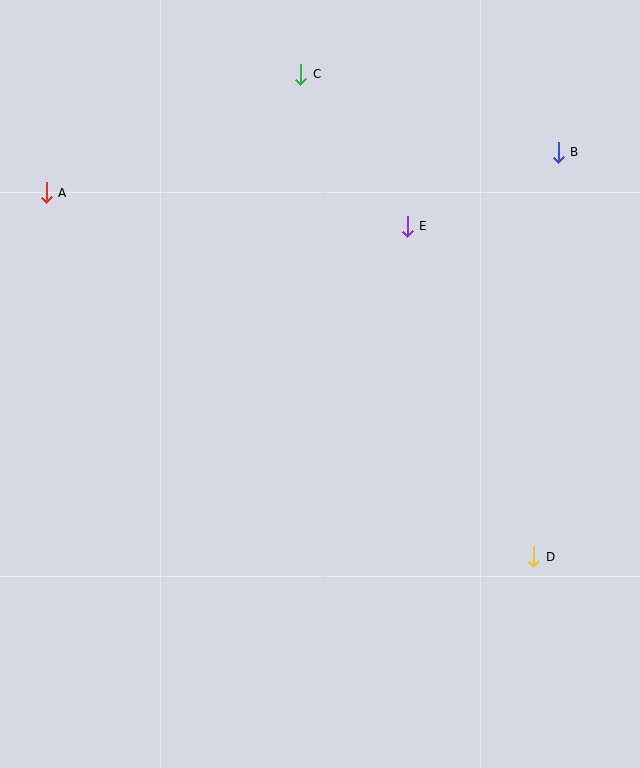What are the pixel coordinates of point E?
Point E is at (407, 226).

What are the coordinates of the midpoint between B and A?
The midpoint between B and A is at (302, 173).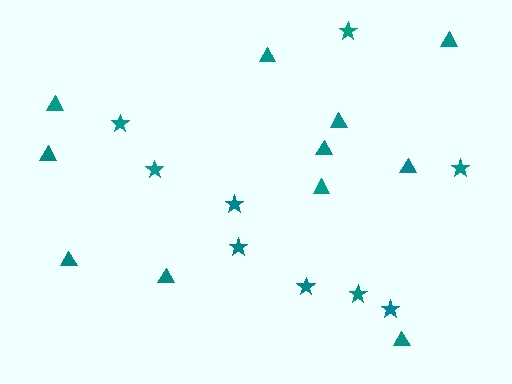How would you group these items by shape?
There are 2 groups: one group of stars (9) and one group of triangles (11).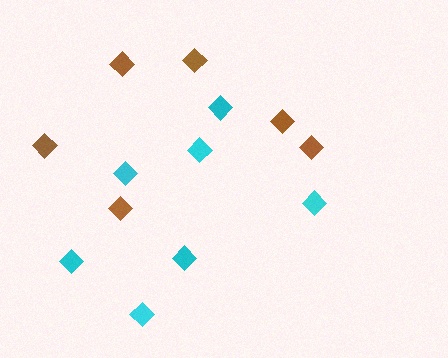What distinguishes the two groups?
There are 2 groups: one group of brown diamonds (6) and one group of cyan diamonds (7).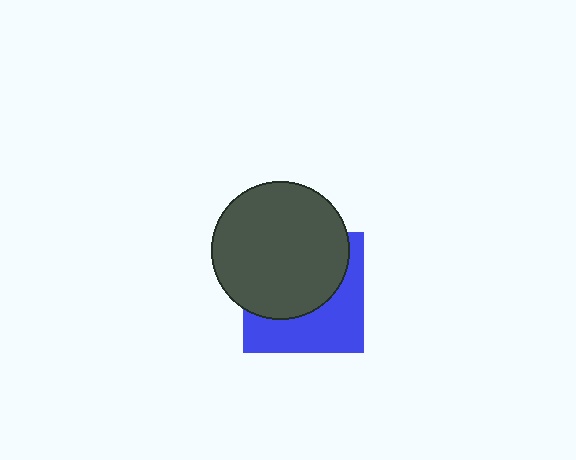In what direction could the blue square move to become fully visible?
The blue square could move down. That would shift it out from behind the dark gray circle entirely.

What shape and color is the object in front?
The object in front is a dark gray circle.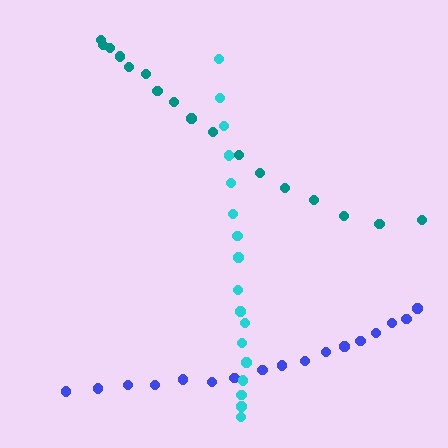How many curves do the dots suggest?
There are 3 distinct paths.